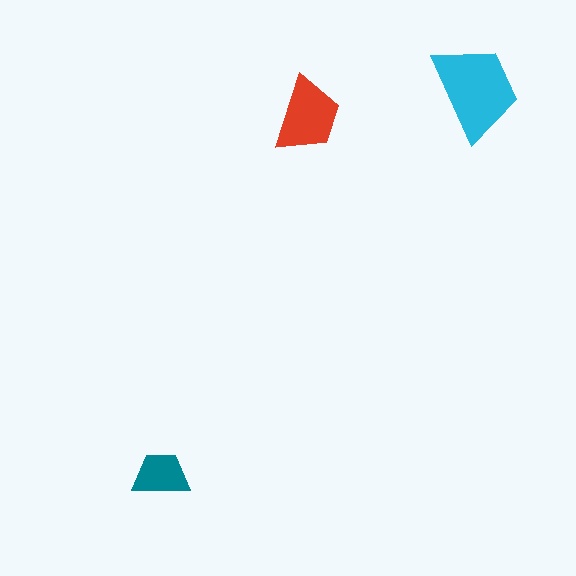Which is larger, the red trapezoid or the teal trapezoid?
The red one.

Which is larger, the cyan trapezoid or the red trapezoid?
The cyan one.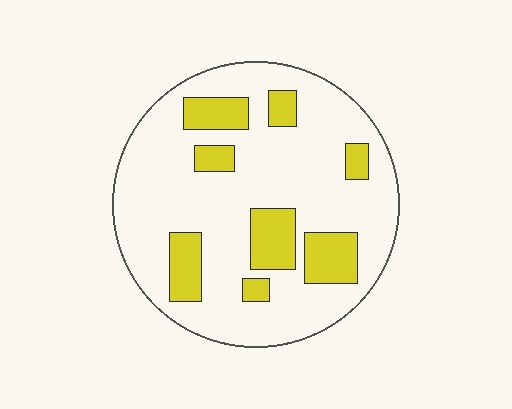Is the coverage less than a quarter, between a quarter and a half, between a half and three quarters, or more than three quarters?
Less than a quarter.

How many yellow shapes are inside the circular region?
8.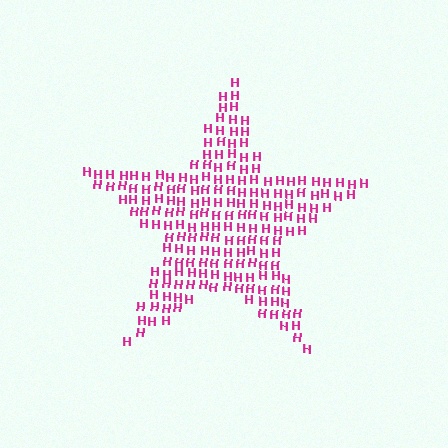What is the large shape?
The large shape is a star.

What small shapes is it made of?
It is made of small letter H's.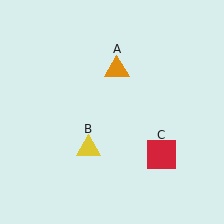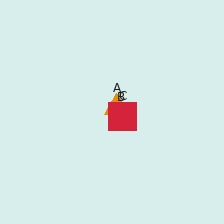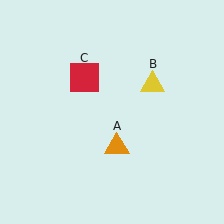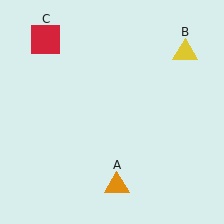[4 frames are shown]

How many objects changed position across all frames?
3 objects changed position: orange triangle (object A), yellow triangle (object B), red square (object C).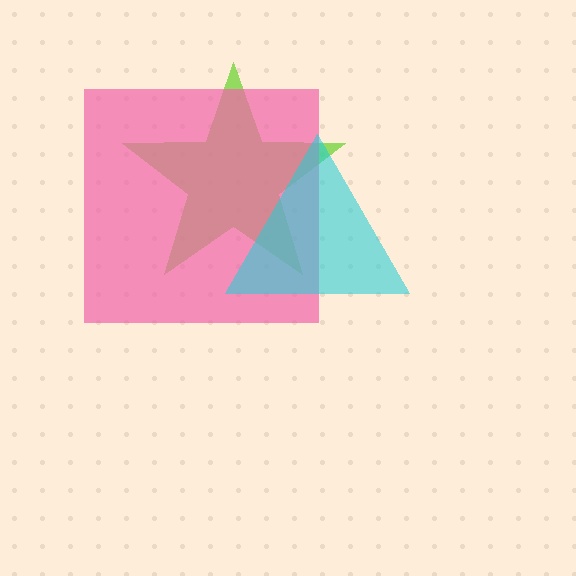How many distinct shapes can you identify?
There are 3 distinct shapes: a lime star, a pink square, a cyan triangle.